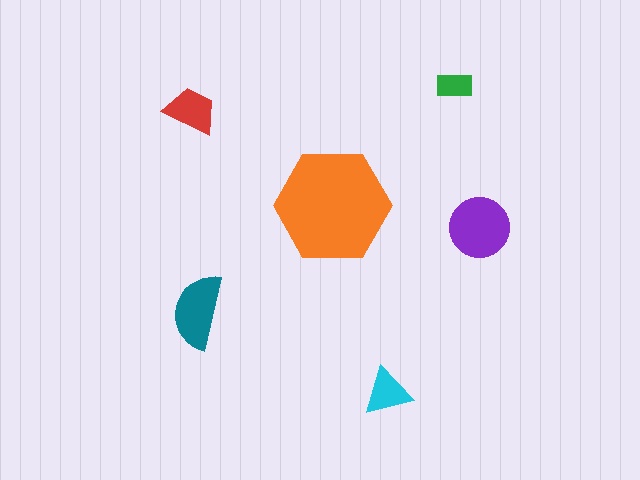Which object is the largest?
The orange hexagon.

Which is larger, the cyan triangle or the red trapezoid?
The red trapezoid.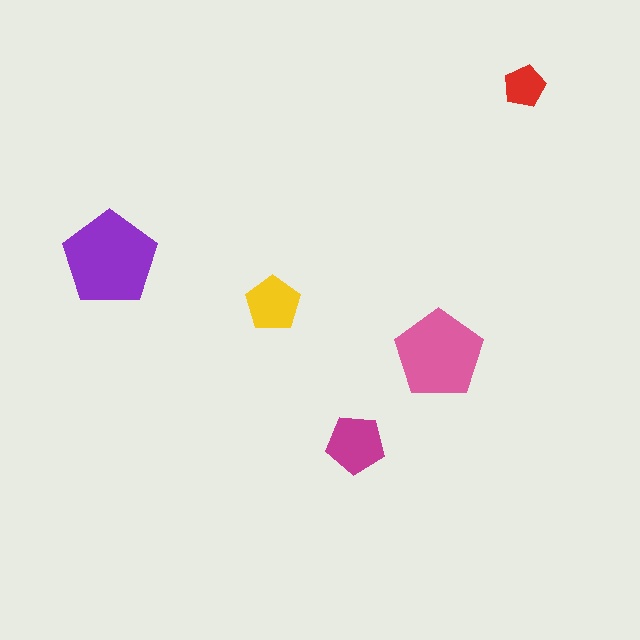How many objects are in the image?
There are 5 objects in the image.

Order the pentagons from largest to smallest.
the purple one, the pink one, the magenta one, the yellow one, the red one.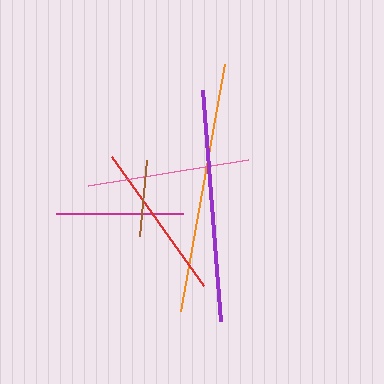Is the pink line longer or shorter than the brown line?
The pink line is longer than the brown line.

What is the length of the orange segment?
The orange segment is approximately 250 pixels long.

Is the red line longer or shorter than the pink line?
The pink line is longer than the red line.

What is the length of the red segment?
The red segment is approximately 158 pixels long.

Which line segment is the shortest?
The brown line is the shortest at approximately 77 pixels.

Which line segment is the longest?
The orange line is the longest at approximately 250 pixels.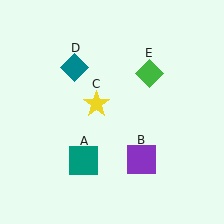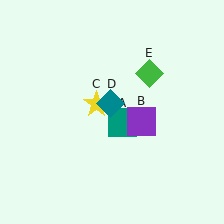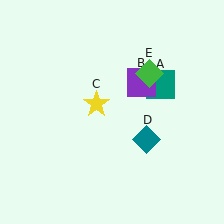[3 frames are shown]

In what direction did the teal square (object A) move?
The teal square (object A) moved up and to the right.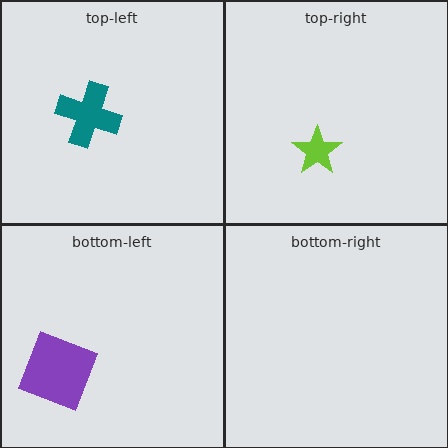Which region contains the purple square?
The bottom-left region.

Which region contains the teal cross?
The top-left region.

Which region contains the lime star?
The top-right region.